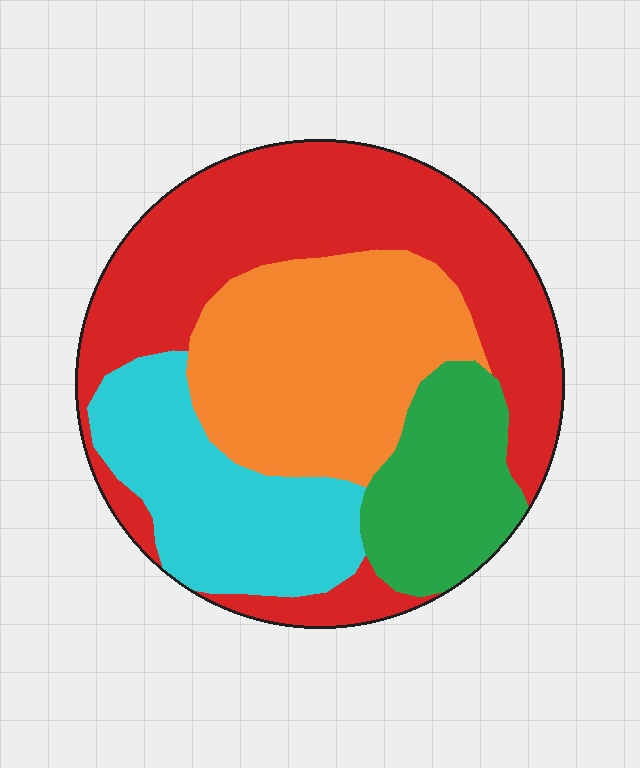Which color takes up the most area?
Red, at roughly 40%.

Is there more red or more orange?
Red.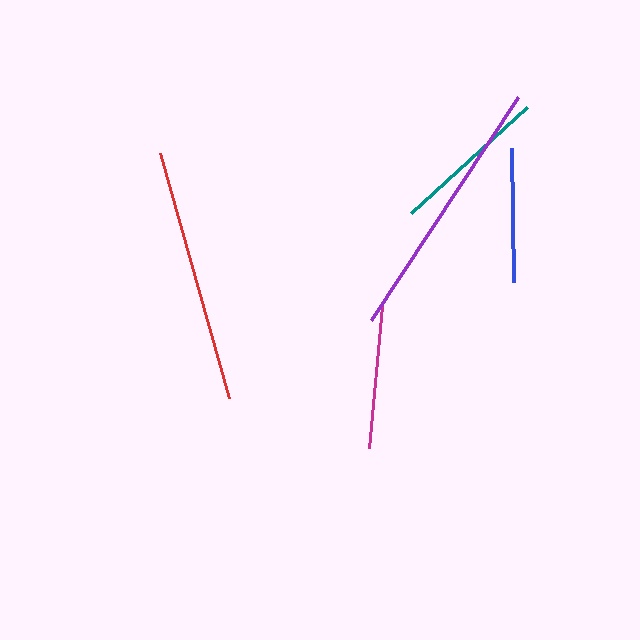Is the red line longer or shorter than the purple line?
The purple line is longer than the red line.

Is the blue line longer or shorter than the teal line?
The teal line is longer than the blue line.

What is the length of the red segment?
The red segment is approximately 255 pixels long.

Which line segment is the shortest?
The blue line is the shortest at approximately 133 pixels.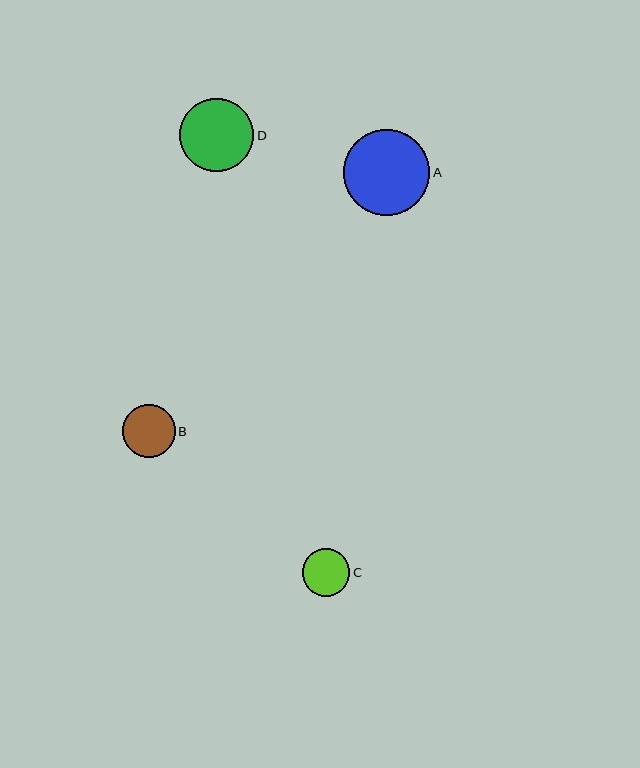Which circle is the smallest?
Circle C is the smallest with a size of approximately 48 pixels.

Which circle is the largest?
Circle A is the largest with a size of approximately 87 pixels.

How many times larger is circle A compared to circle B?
Circle A is approximately 1.6 times the size of circle B.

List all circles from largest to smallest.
From largest to smallest: A, D, B, C.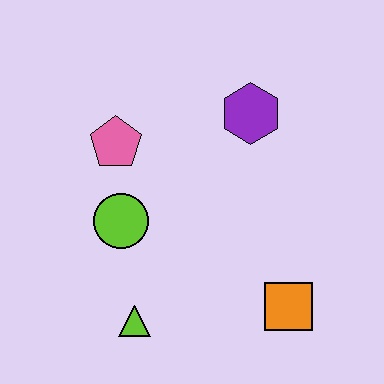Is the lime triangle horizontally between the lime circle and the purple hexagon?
Yes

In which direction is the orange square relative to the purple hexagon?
The orange square is below the purple hexagon.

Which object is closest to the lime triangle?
The lime circle is closest to the lime triangle.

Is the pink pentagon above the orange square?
Yes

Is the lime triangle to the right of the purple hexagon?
No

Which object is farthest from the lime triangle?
The purple hexagon is farthest from the lime triangle.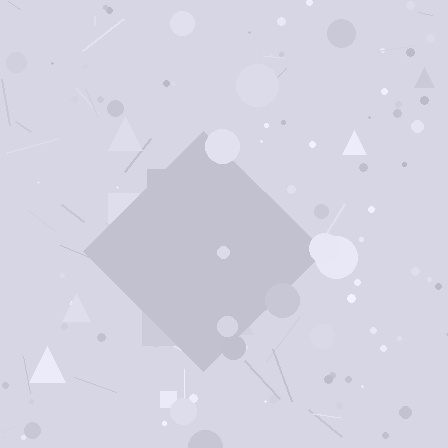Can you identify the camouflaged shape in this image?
The camouflaged shape is a diamond.